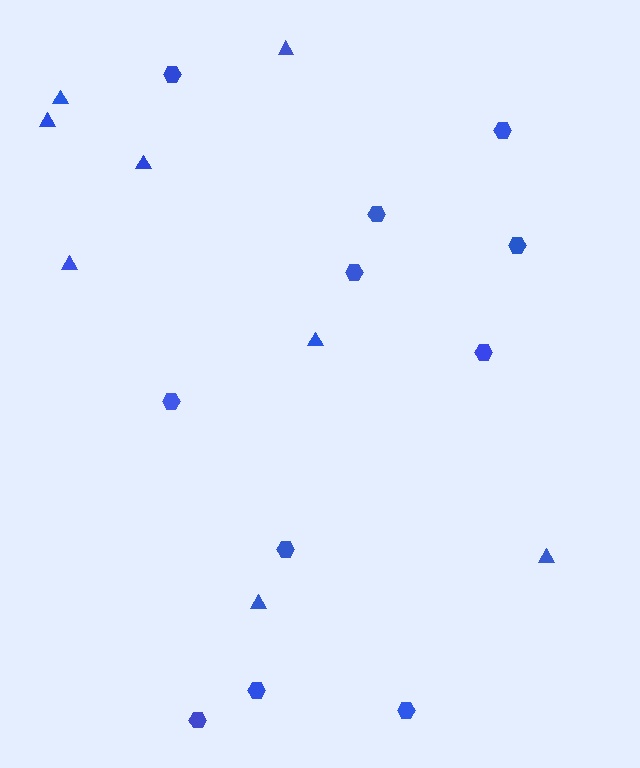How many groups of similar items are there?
There are 2 groups: one group of hexagons (11) and one group of triangles (8).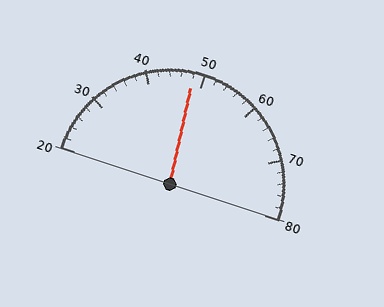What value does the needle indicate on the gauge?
The needle indicates approximately 48.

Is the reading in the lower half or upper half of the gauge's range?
The reading is in the lower half of the range (20 to 80).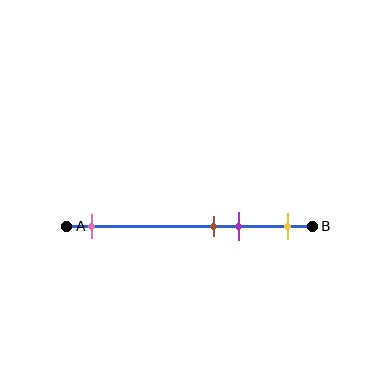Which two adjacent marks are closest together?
The brown and purple marks are the closest adjacent pair.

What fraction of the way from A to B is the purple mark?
The purple mark is approximately 70% (0.7) of the way from A to B.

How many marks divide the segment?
There are 4 marks dividing the segment.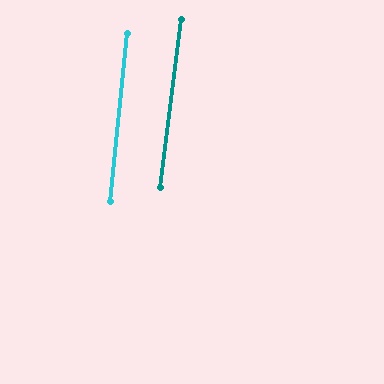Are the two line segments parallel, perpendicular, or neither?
Parallel — their directions differ by only 1.5°.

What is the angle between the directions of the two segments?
Approximately 1 degree.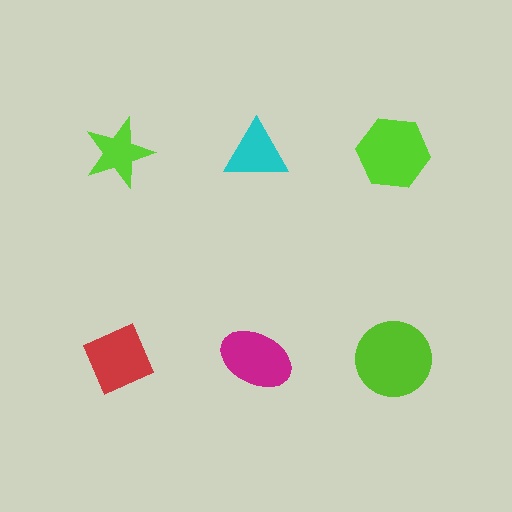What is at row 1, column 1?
A lime star.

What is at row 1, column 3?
A lime hexagon.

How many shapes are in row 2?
3 shapes.